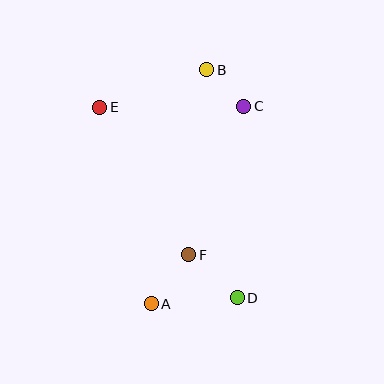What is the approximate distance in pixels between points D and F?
The distance between D and F is approximately 65 pixels.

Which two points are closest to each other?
Points B and C are closest to each other.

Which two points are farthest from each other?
Points A and B are farthest from each other.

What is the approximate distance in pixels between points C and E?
The distance between C and E is approximately 144 pixels.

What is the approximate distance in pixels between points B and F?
The distance between B and F is approximately 186 pixels.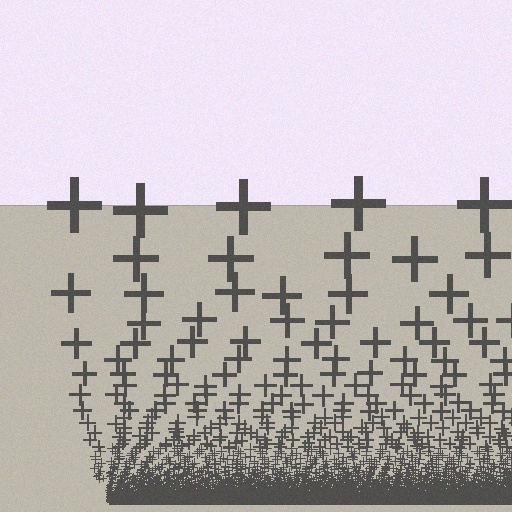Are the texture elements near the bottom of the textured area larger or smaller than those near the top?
Smaller. The gradient is inverted — elements near the bottom are smaller and denser.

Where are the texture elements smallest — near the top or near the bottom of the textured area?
Near the bottom.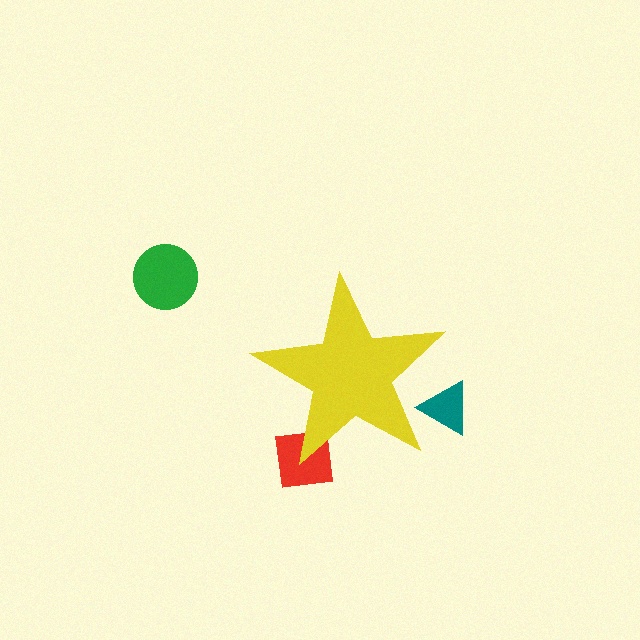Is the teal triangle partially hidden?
Yes, the teal triangle is partially hidden behind the yellow star.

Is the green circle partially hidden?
No, the green circle is fully visible.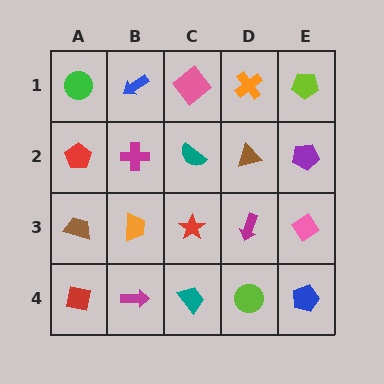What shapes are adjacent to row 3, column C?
A teal semicircle (row 2, column C), a teal trapezoid (row 4, column C), an orange trapezoid (row 3, column B), a magenta arrow (row 3, column D).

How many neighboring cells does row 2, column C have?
4.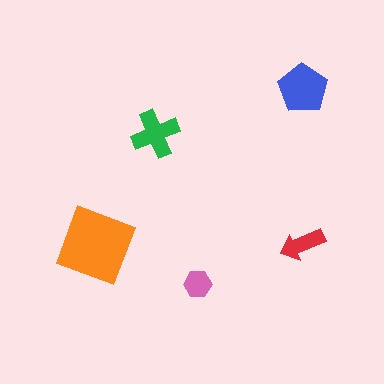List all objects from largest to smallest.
The orange diamond, the blue pentagon, the green cross, the red arrow, the pink hexagon.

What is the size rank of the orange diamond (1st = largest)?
1st.